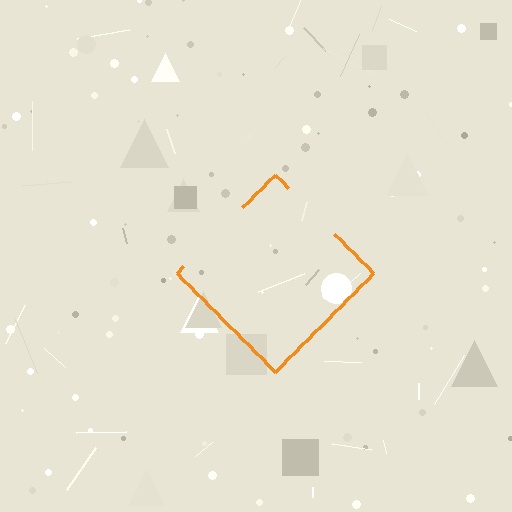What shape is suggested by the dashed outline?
The dashed outline suggests a diamond.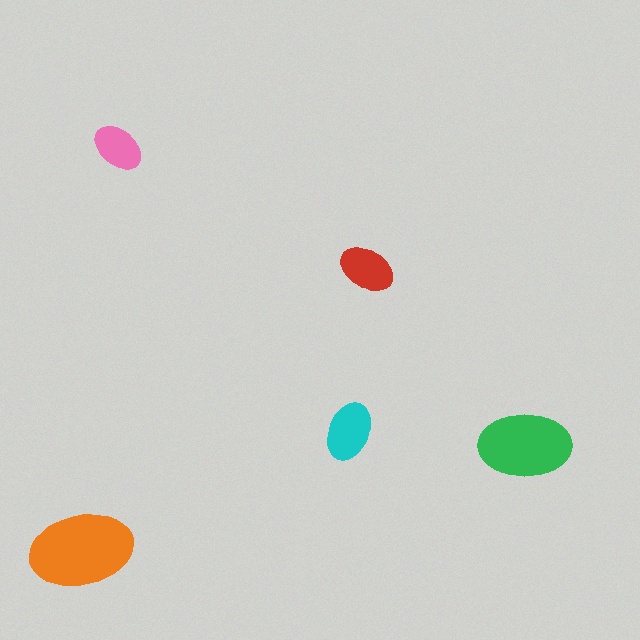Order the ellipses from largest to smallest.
the orange one, the green one, the cyan one, the red one, the pink one.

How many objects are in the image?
There are 5 objects in the image.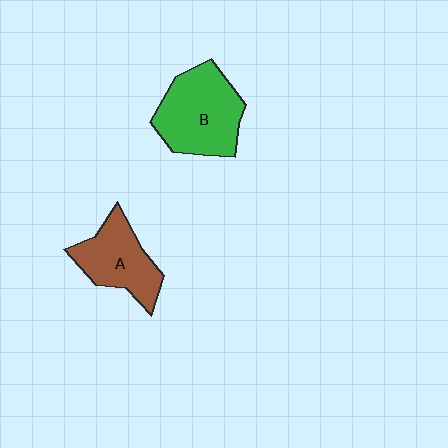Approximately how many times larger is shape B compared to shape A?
Approximately 1.3 times.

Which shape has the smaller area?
Shape A (brown).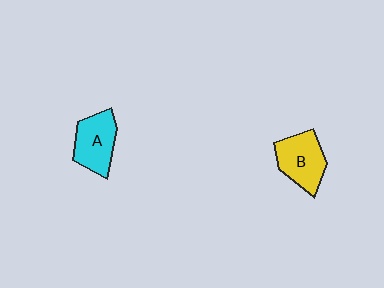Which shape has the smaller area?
Shape A (cyan).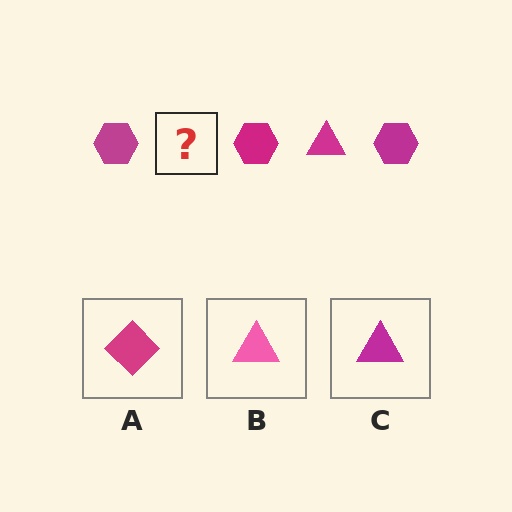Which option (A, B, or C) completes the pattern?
C.